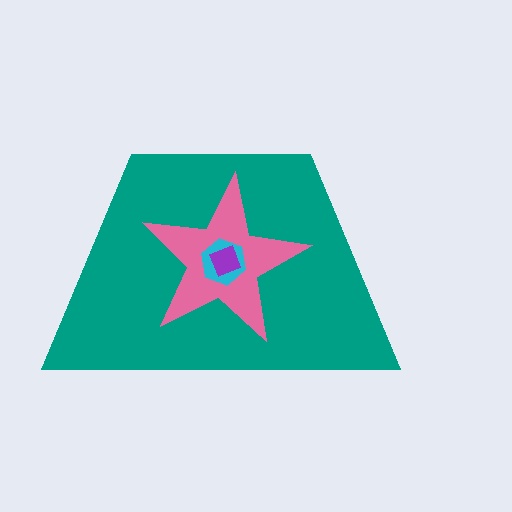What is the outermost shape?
The teal trapezoid.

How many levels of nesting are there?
4.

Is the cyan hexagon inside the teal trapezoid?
Yes.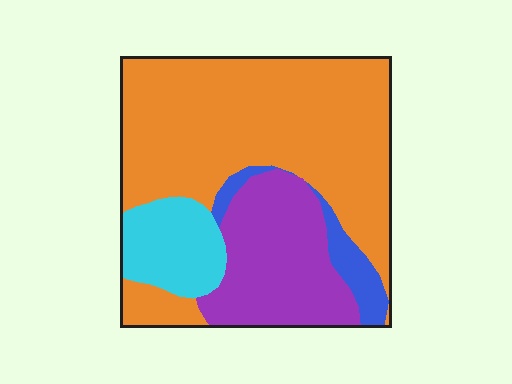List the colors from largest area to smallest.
From largest to smallest: orange, purple, cyan, blue.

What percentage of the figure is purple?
Purple takes up about one quarter (1/4) of the figure.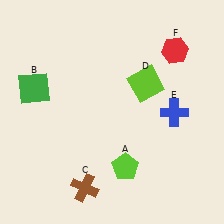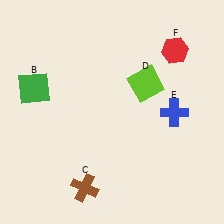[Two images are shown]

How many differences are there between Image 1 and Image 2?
There is 1 difference between the two images.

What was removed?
The lime pentagon (A) was removed in Image 2.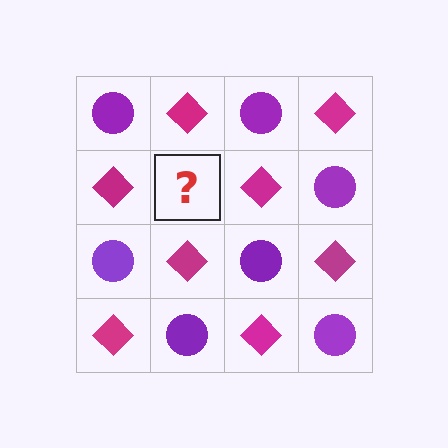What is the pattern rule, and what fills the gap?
The rule is that it alternates purple circle and magenta diamond in a checkerboard pattern. The gap should be filled with a purple circle.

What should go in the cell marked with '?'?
The missing cell should contain a purple circle.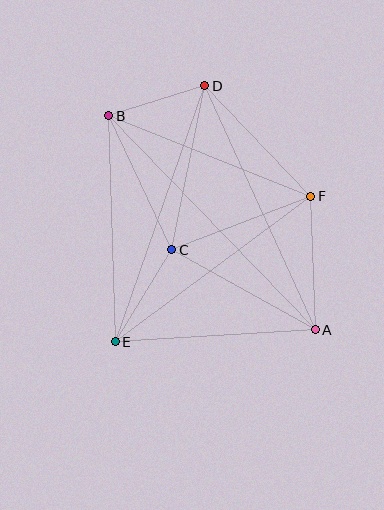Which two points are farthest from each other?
Points A and B are farthest from each other.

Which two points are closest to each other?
Points B and D are closest to each other.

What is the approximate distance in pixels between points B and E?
The distance between B and E is approximately 226 pixels.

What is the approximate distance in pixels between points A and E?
The distance between A and E is approximately 201 pixels.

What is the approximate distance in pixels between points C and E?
The distance between C and E is approximately 108 pixels.